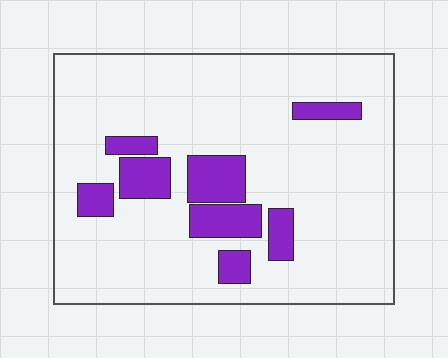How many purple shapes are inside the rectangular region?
8.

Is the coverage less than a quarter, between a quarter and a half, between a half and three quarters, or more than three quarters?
Less than a quarter.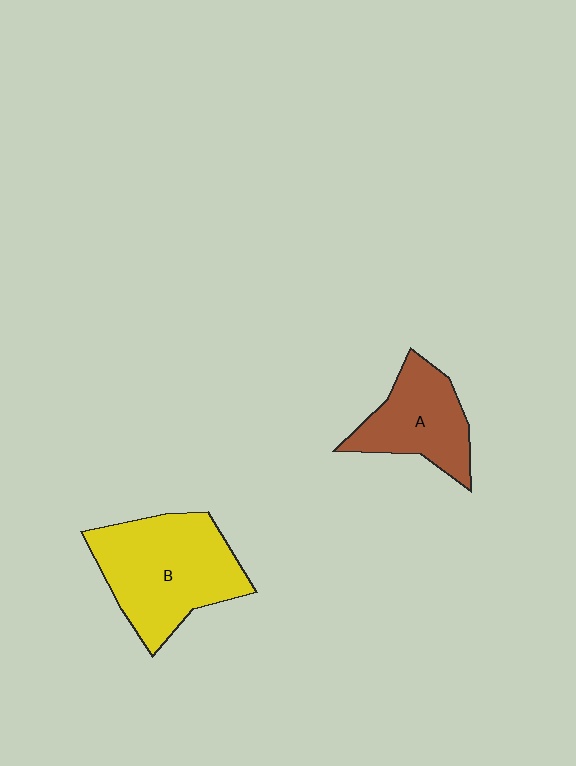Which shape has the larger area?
Shape B (yellow).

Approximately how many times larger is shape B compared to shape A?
Approximately 1.6 times.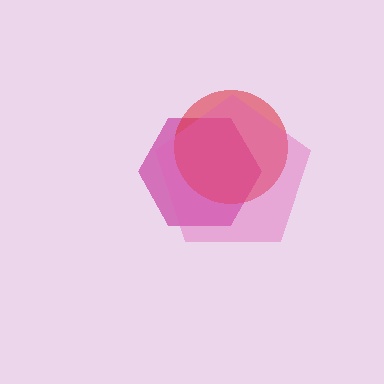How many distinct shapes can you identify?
There are 3 distinct shapes: a magenta hexagon, a red circle, a pink pentagon.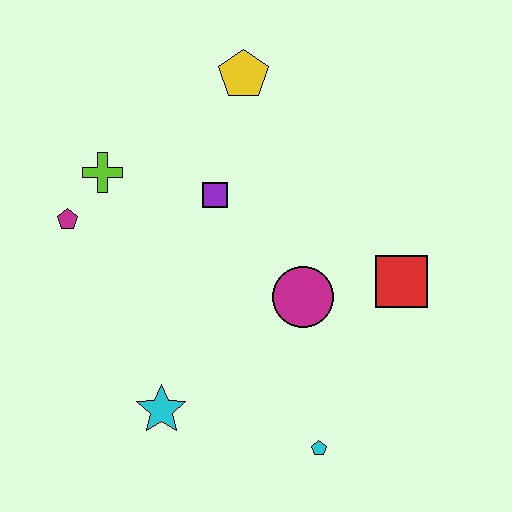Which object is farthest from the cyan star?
The yellow pentagon is farthest from the cyan star.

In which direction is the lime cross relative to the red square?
The lime cross is to the left of the red square.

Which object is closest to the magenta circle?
The red square is closest to the magenta circle.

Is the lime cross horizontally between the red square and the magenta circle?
No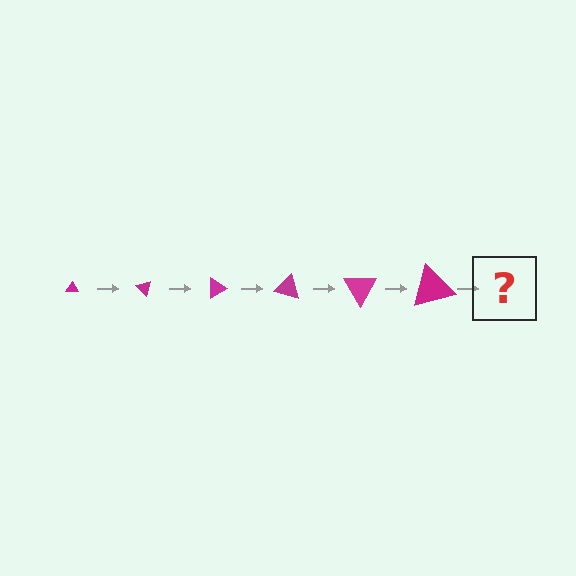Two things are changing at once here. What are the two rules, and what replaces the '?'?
The two rules are that the triangle grows larger each step and it rotates 45 degrees each step. The '?' should be a triangle, larger than the previous one and rotated 270 degrees from the start.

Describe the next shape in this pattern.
It should be a triangle, larger than the previous one and rotated 270 degrees from the start.